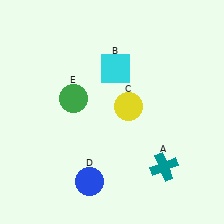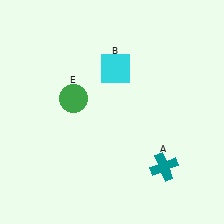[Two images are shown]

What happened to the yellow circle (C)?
The yellow circle (C) was removed in Image 2. It was in the top-right area of Image 1.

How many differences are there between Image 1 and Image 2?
There are 2 differences between the two images.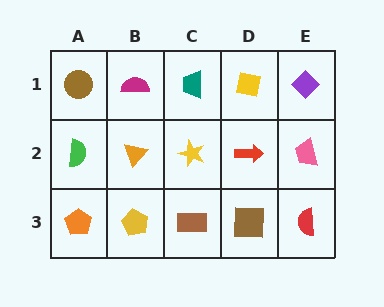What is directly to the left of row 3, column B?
An orange pentagon.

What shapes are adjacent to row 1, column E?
A pink trapezoid (row 2, column E), a yellow square (row 1, column D).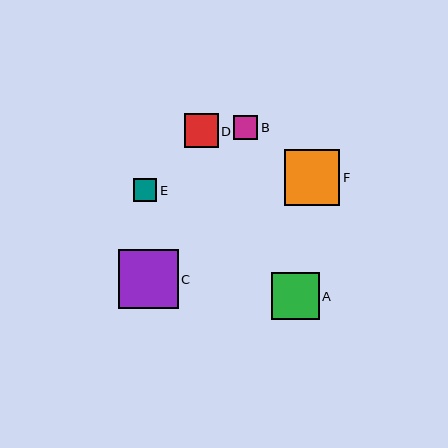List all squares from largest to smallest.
From largest to smallest: C, F, A, D, B, E.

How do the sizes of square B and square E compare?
Square B and square E are approximately the same size.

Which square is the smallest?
Square E is the smallest with a size of approximately 23 pixels.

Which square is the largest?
Square C is the largest with a size of approximately 60 pixels.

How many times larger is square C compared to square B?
Square C is approximately 2.5 times the size of square B.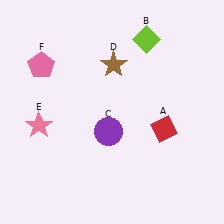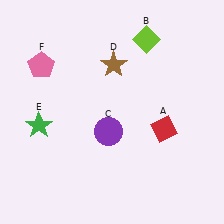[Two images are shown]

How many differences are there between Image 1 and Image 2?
There is 1 difference between the two images.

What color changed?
The star (E) changed from pink in Image 1 to green in Image 2.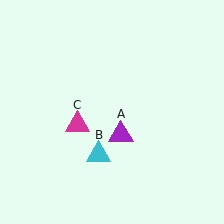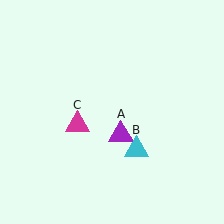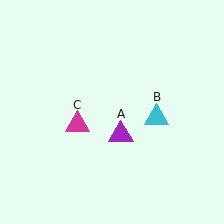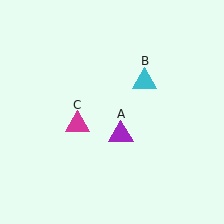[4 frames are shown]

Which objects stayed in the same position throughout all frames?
Purple triangle (object A) and magenta triangle (object C) remained stationary.